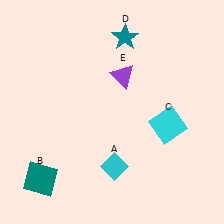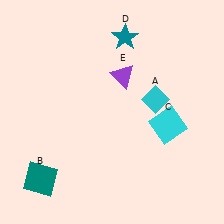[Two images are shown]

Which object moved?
The cyan diamond (A) moved up.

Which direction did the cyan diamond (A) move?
The cyan diamond (A) moved up.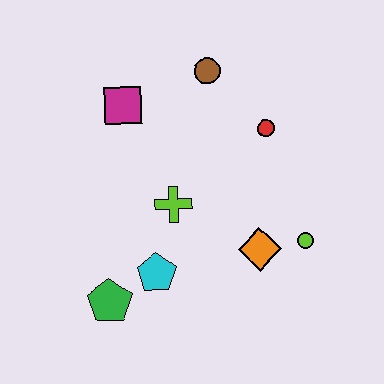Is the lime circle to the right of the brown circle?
Yes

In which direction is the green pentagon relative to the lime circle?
The green pentagon is to the left of the lime circle.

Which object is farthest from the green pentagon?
The brown circle is farthest from the green pentagon.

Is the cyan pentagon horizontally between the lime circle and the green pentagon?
Yes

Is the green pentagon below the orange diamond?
Yes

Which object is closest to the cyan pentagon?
The green pentagon is closest to the cyan pentagon.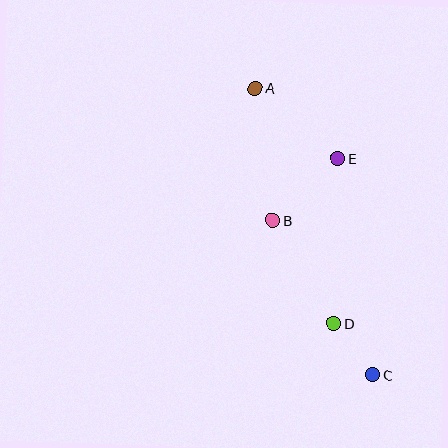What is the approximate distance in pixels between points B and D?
The distance between B and D is approximately 119 pixels.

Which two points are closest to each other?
Points C and D are closest to each other.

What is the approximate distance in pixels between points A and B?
The distance between A and B is approximately 133 pixels.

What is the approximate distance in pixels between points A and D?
The distance between A and D is approximately 248 pixels.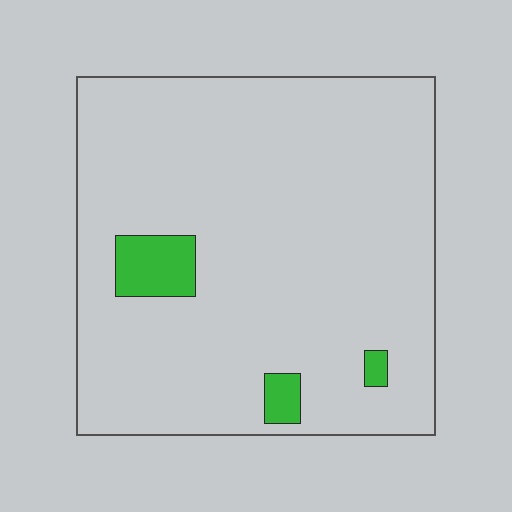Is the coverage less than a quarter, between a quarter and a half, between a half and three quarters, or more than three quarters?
Less than a quarter.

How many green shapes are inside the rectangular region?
3.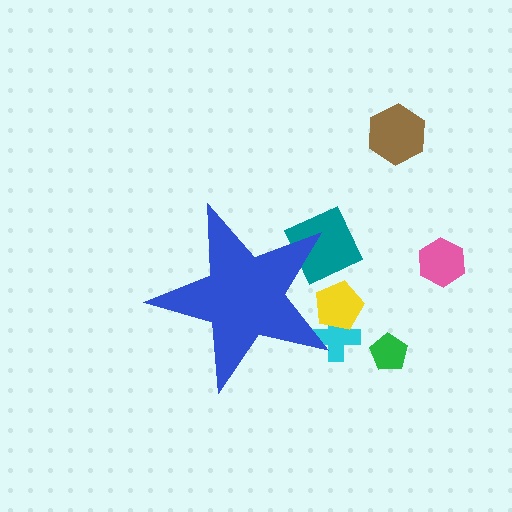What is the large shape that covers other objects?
A blue star.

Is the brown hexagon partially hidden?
No, the brown hexagon is fully visible.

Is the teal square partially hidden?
Yes, the teal square is partially hidden behind the blue star.